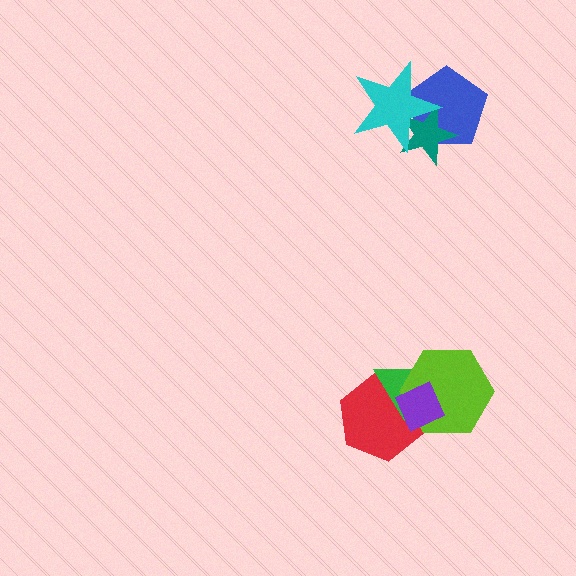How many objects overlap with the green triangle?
3 objects overlap with the green triangle.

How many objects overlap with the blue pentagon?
2 objects overlap with the blue pentagon.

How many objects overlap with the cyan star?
2 objects overlap with the cyan star.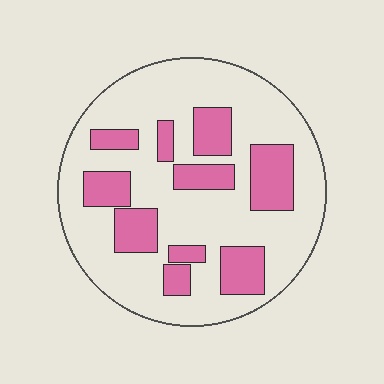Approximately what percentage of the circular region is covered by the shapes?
Approximately 25%.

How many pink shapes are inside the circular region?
10.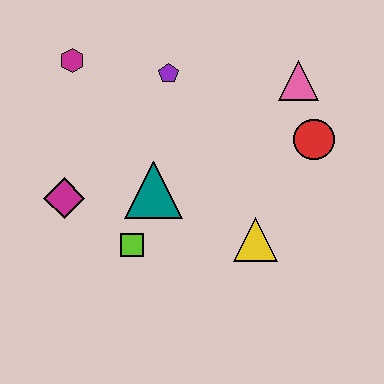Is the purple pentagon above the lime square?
Yes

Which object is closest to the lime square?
The teal triangle is closest to the lime square.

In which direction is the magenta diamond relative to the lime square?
The magenta diamond is to the left of the lime square.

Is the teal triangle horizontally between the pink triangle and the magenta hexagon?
Yes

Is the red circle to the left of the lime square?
No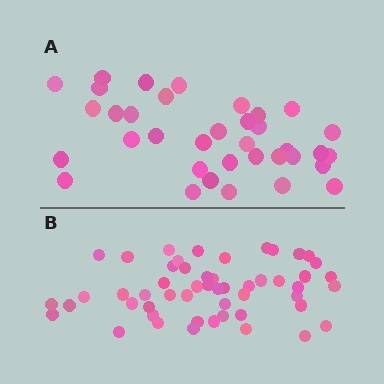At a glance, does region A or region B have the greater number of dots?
Region B (the bottom region) has more dots.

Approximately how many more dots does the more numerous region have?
Region B has approximately 15 more dots than region A.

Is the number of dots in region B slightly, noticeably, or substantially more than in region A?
Region B has noticeably more, but not dramatically so. The ratio is roughly 1.4 to 1.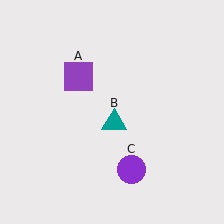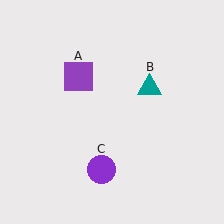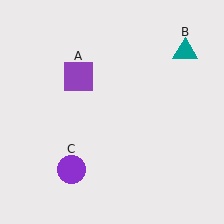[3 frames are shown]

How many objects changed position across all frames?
2 objects changed position: teal triangle (object B), purple circle (object C).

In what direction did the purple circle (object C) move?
The purple circle (object C) moved left.